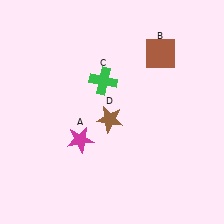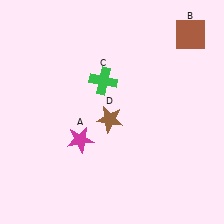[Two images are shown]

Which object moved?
The brown square (B) moved right.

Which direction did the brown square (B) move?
The brown square (B) moved right.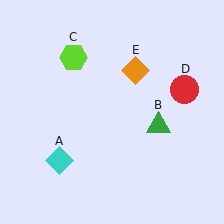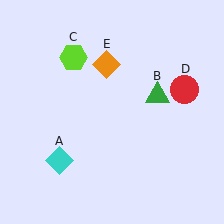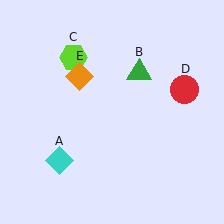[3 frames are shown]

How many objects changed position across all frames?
2 objects changed position: green triangle (object B), orange diamond (object E).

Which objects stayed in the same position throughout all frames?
Cyan diamond (object A) and lime hexagon (object C) and red circle (object D) remained stationary.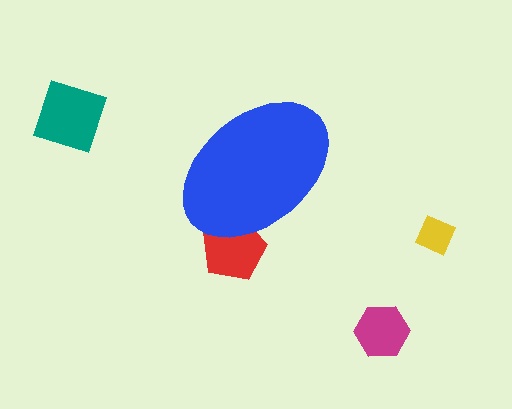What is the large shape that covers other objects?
A blue ellipse.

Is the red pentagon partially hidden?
Yes, the red pentagon is partially hidden behind the blue ellipse.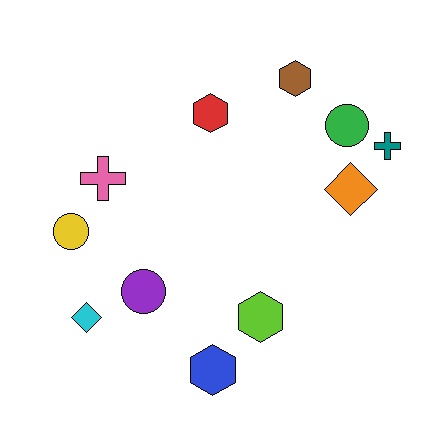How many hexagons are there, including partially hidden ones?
There are 4 hexagons.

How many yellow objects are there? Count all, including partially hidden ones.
There is 1 yellow object.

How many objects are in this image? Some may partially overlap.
There are 11 objects.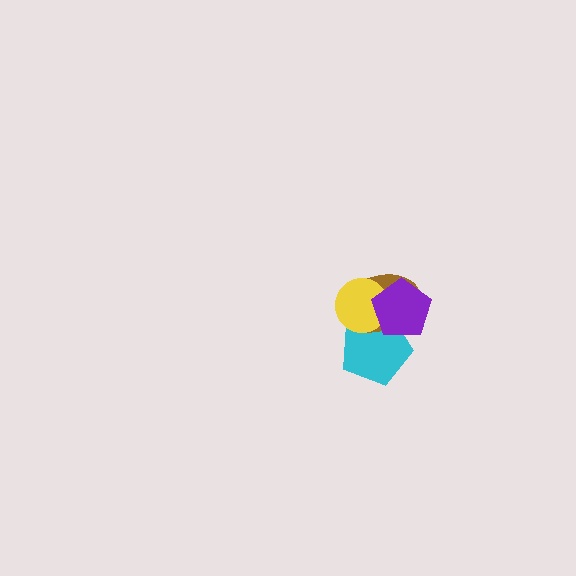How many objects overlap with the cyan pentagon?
3 objects overlap with the cyan pentagon.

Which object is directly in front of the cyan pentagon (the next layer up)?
The brown ellipse is directly in front of the cyan pentagon.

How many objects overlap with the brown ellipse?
3 objects overlap with the brown ellipse.